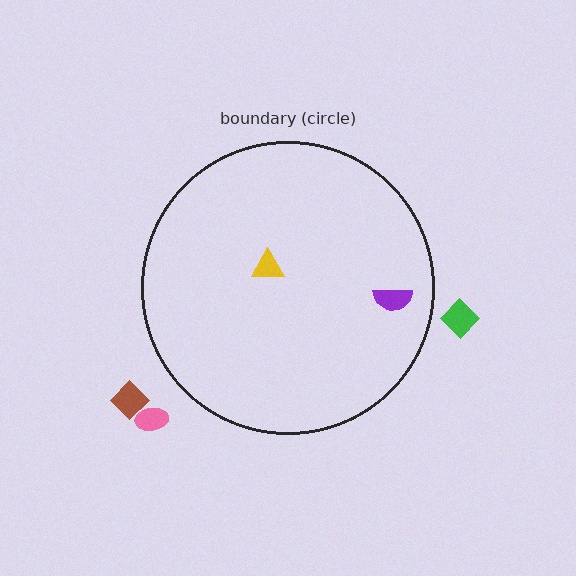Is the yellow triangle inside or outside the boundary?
Inside.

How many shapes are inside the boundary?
2 inside, 3 outside.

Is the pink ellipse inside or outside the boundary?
Outside.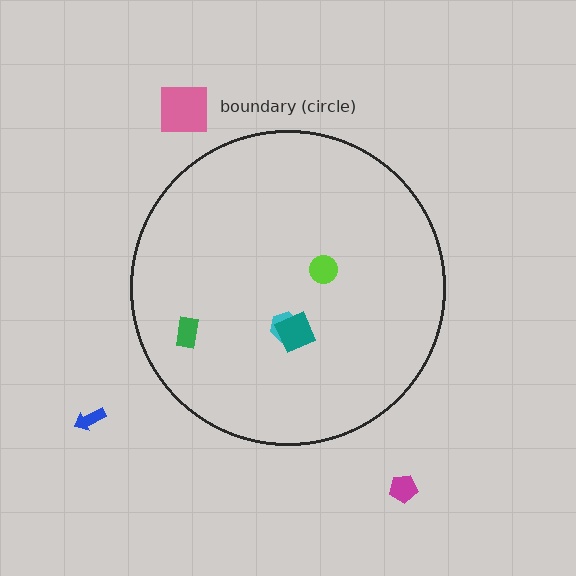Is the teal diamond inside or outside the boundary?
Inside.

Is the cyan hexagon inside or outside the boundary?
Inside.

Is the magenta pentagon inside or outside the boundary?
Outside.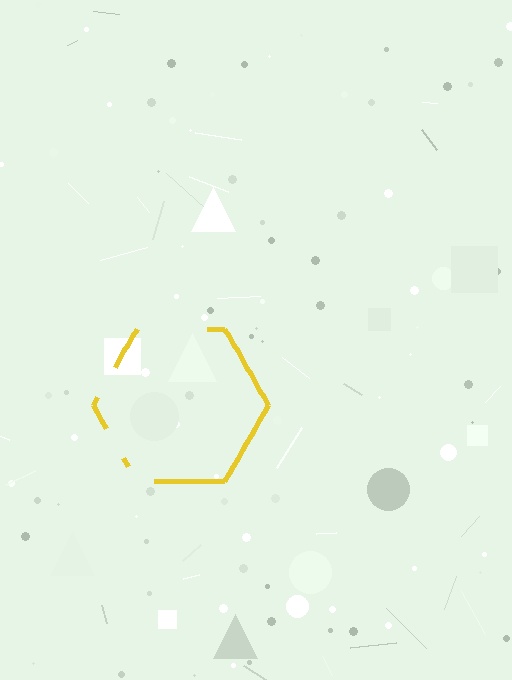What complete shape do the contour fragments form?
The contour fragments form a hexagon.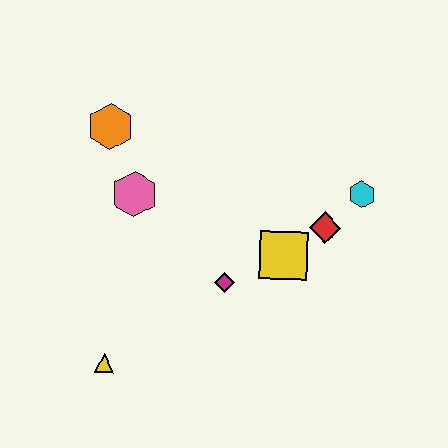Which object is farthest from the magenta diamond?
The orange hexagon is farthest from the magenta diamond.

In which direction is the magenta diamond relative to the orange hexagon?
The magenta diamond is below the orange hexagon.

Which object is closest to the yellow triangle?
The magenta diamond is closest to the yellow triangle.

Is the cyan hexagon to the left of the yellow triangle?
No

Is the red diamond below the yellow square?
No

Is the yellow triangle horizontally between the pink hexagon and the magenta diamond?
No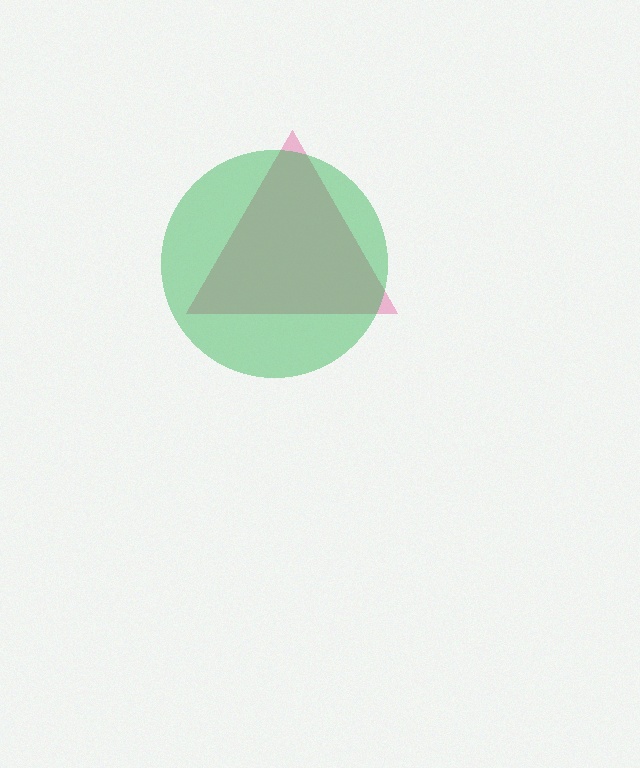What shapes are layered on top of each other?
The layered shapes are: a pink triangle, a green circle.